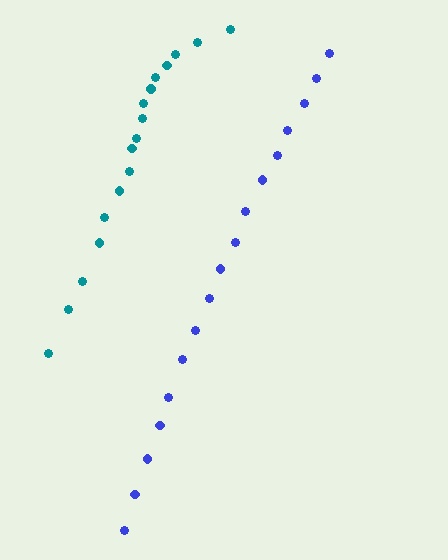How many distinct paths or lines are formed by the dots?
There are 2 distinct paths.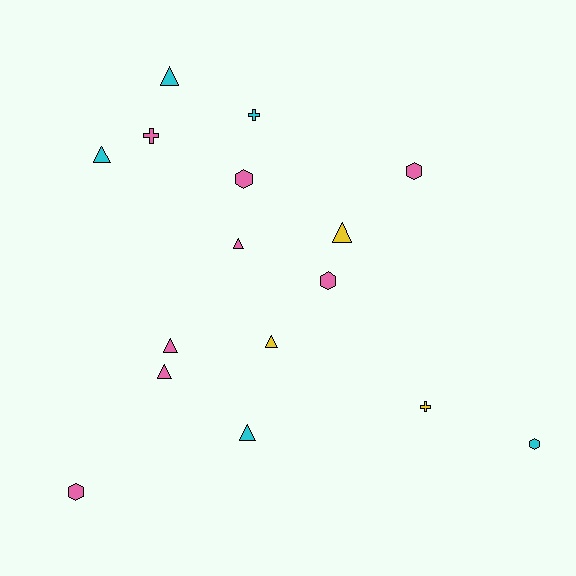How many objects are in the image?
There are 16 objects.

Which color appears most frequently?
Pink, with 8 objects.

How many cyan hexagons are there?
There is 1 cyan hexagon.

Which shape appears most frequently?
Triangle, with 8 objects.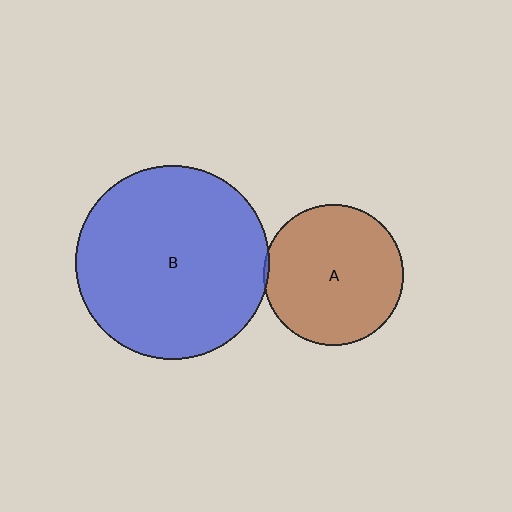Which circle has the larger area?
Circle B (blue).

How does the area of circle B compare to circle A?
Approximately 1.9 times.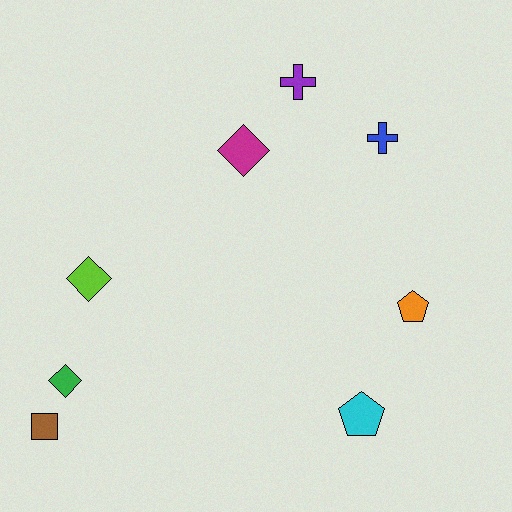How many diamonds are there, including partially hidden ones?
There are 3 diamonds.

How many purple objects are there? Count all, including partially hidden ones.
There is 1 purple object.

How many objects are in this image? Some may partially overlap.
There are 8 objects.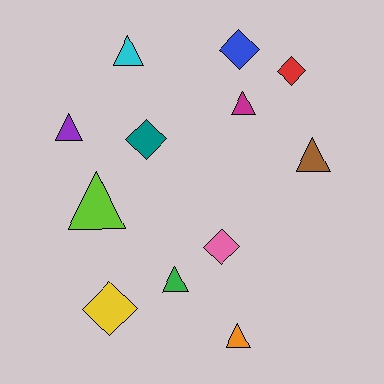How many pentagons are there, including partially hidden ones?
There are no pentagons.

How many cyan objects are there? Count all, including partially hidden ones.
There is 1 cyan object.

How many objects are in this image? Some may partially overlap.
There are 12 objects.